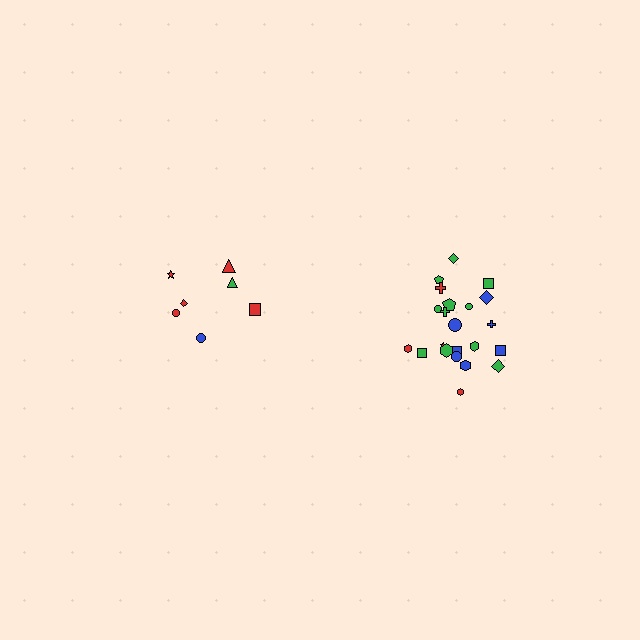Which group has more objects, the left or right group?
The right group.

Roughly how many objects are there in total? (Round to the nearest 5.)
Roughly 30 objects in total.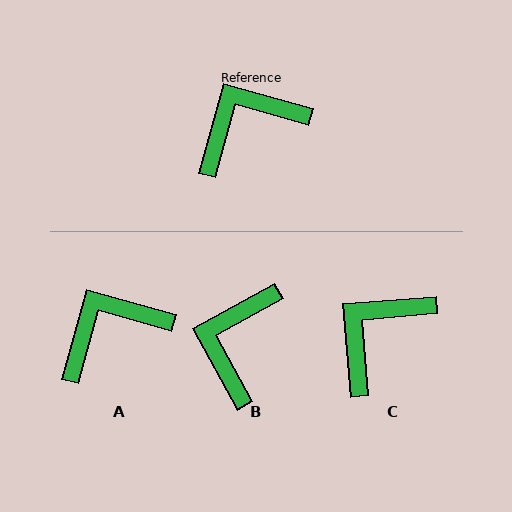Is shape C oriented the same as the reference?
No, it is off by about 20 degrees.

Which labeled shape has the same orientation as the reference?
A.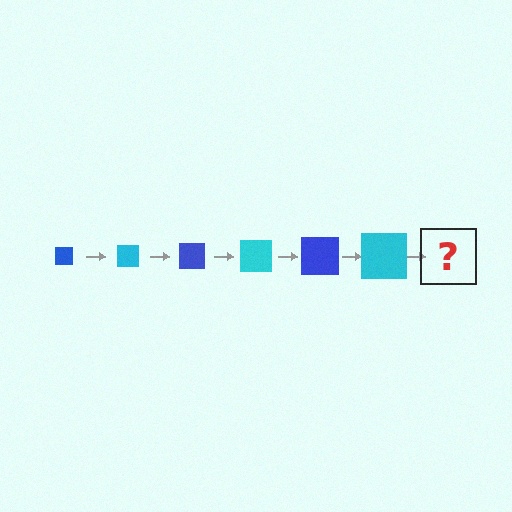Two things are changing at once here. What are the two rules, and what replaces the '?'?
The two rules are that the square grows larger each step and the color cycles through blue and cyan. The '?' should be a blue square, larger than the previous one.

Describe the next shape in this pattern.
It should be a blue square, larger than the previous one.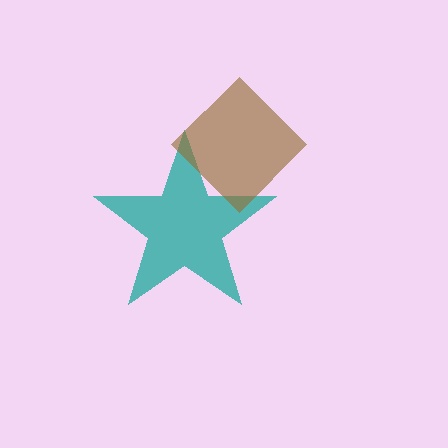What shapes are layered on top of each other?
The layered shapes are: a teal star, a brown diamond.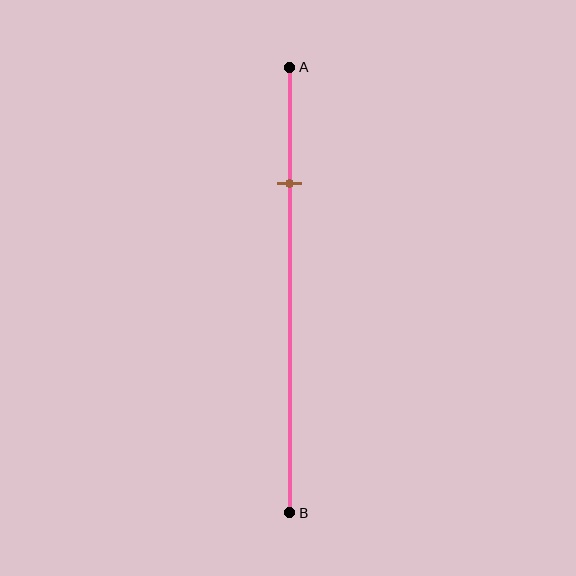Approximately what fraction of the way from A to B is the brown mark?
The brown mark is approximately 25% of the way from A to B.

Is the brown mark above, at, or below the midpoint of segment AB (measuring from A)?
The brown mark is above the midpoint of segment AB.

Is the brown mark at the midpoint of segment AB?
No, the mark is at about 25% from A, not at the 50% midpoint.